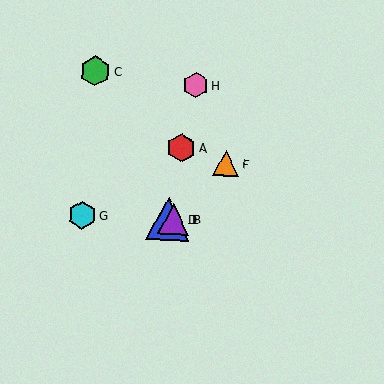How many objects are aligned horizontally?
4 objects (B, D, E, G) are aligned horizontally.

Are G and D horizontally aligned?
Yes, both are at y≈215.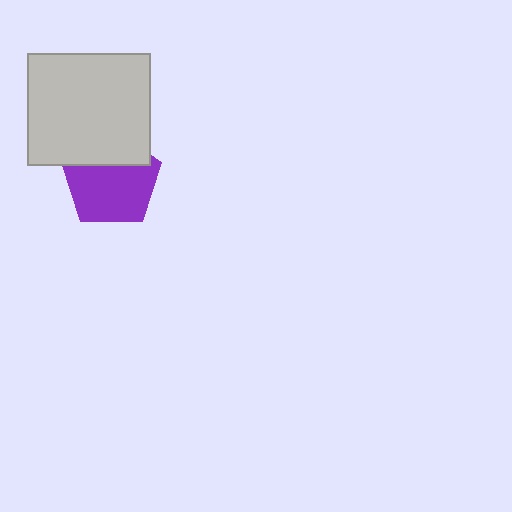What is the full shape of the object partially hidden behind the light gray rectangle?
The partially hidden object is a purple pentagon.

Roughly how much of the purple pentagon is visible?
Most of it is visible (roughly 69%).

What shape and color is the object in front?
The object in front is a light gray rectangle.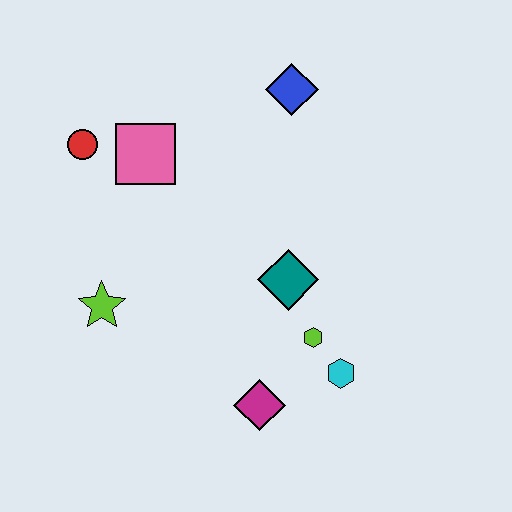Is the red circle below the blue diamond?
Yes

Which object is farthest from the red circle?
The cyan hexagon is farthest from the red circle.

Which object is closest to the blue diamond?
The pink square is closest to the blue diamond.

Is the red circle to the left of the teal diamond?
Yes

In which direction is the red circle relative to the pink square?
The red circle is to the left of the pink square.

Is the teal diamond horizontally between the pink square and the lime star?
No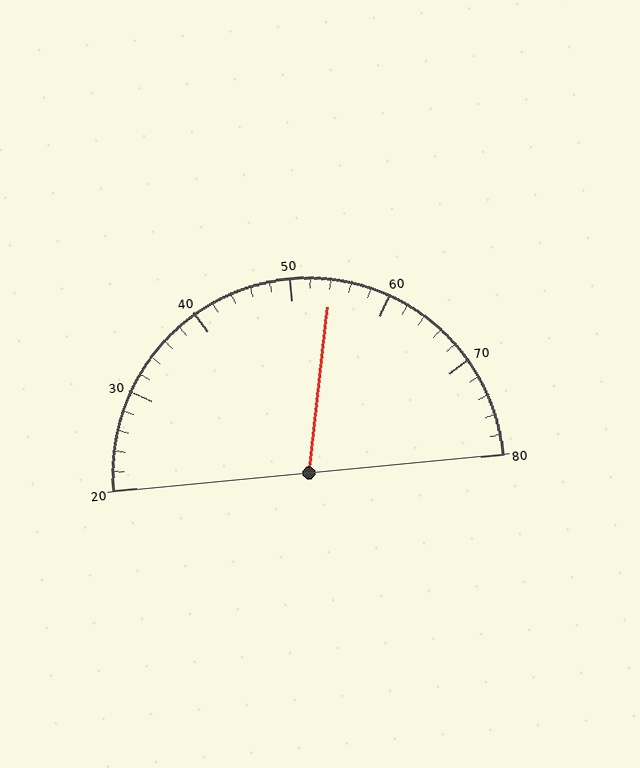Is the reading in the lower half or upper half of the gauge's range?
The reading is in the upper half of the range (20 to 80).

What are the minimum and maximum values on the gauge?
The gauge ranges from 20 to 80.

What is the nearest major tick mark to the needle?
The nearest major tick mark is 50.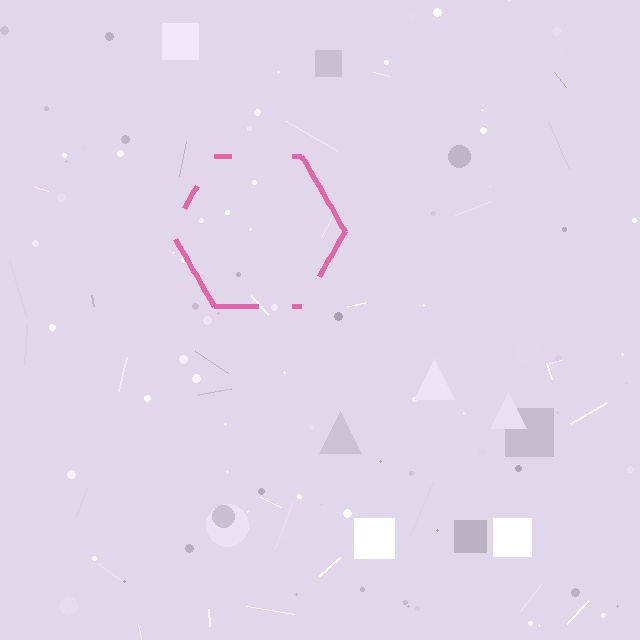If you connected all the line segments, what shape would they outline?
They would outline a hexagon.